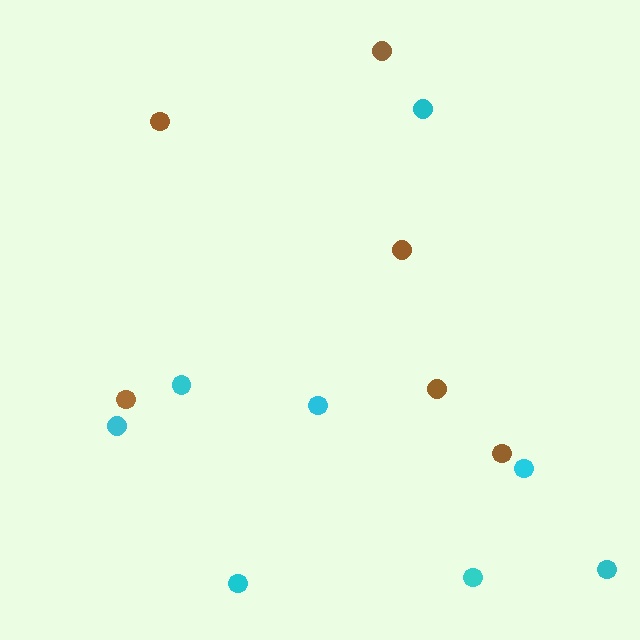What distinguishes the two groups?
There are 2 groups: one group of cyan circles (8) and one group of brown circles (6).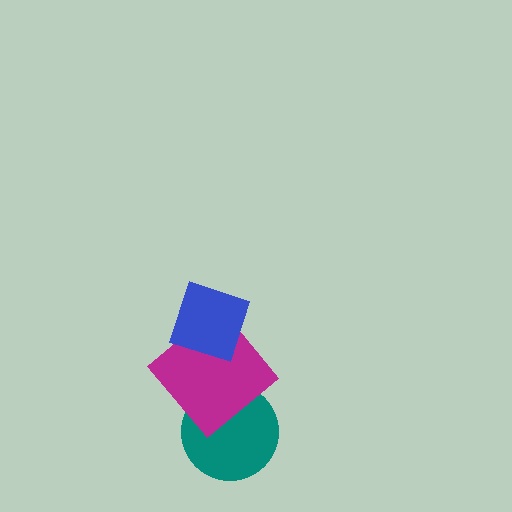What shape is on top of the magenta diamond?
The blue diamond is on top of the magenta diamond.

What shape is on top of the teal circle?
The magenta diamond is on top of the teal circle.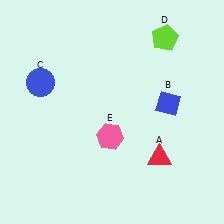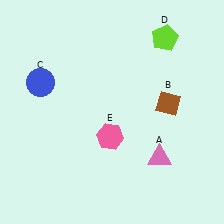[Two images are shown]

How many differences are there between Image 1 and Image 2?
There are 2 differences between the two images.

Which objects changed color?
A changed from red to pink. B changed from blue to brown.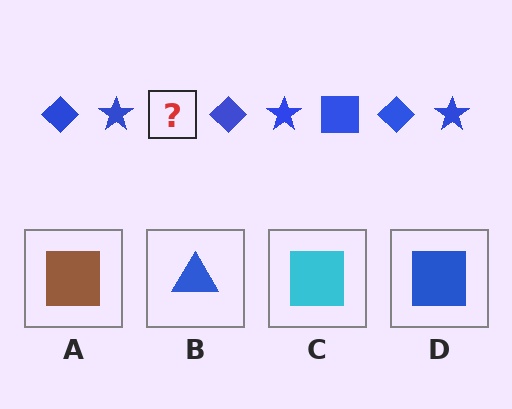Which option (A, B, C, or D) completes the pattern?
D.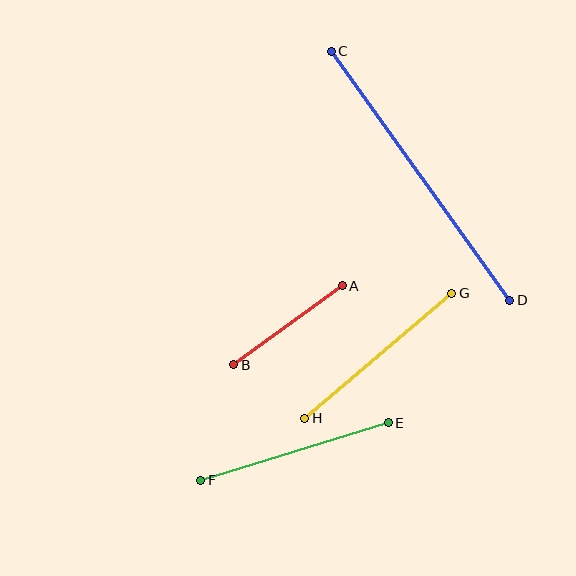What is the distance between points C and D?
The distance is approximately 307 pixels.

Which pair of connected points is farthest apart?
Points C and D are farthest apart.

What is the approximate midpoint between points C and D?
The midpoint is at approximately (420, 176) pixels.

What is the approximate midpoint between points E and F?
The midpoint is at approximately (294, 452) pixels.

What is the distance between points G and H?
The distance is approximately 193 pixels.